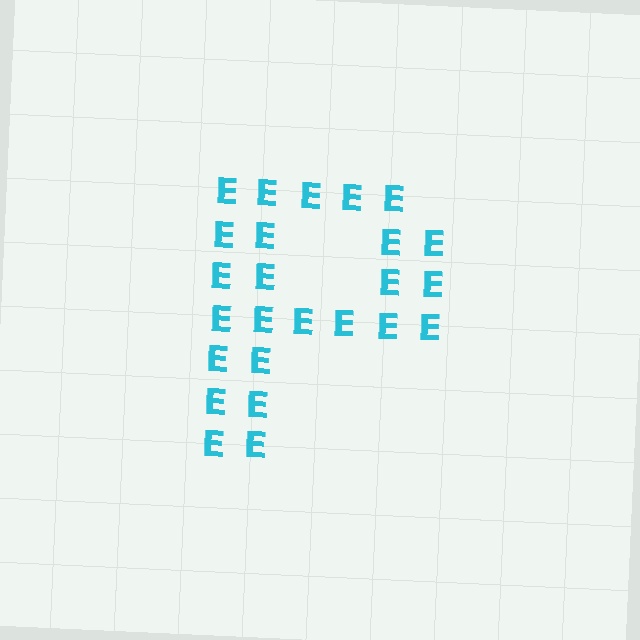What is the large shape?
The large shape is the letter P.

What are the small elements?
The small elements are letter E's.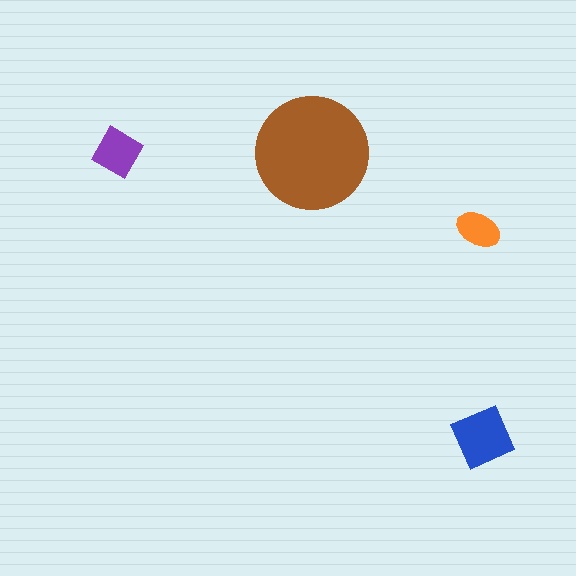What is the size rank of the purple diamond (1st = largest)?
3rd.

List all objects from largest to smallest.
The brown circle, the blue square, the purple diamond, the orange ellipse.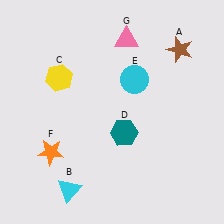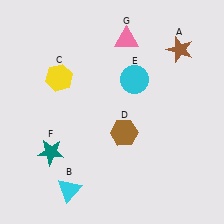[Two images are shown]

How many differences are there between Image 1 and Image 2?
There are 2 differences between the two images.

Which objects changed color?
D changed from teal to brown. F changed from orange to teal.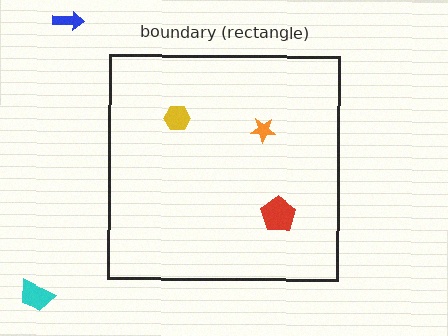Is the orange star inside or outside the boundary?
Inside.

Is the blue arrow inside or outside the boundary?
Outside.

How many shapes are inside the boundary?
3 inside, 2 outside.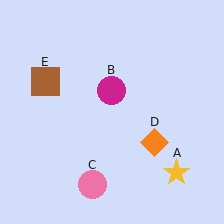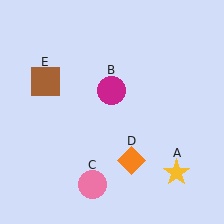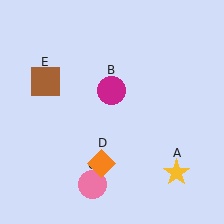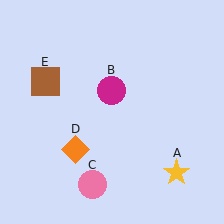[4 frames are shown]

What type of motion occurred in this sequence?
The orange diamond (object D) rotated clockwise around the center of the scene.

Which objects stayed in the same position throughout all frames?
Yellow star (object A) and magenta circle (object B) and pink circle (object C) and brown square (object E) remained stationary.